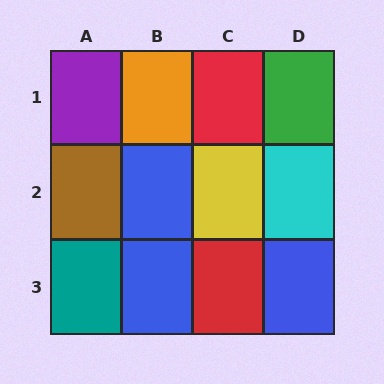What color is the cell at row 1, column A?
Purple.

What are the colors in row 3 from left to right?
Teal, blue, red, blue.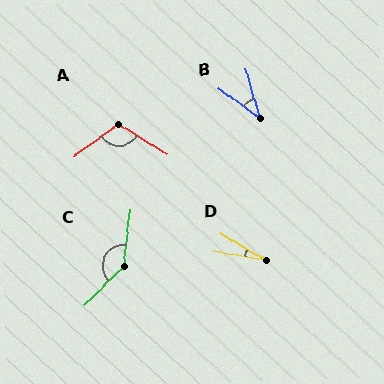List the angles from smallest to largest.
D (22°), B (38°), A (112°), C (142°).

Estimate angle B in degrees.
Approximately 38 degrees.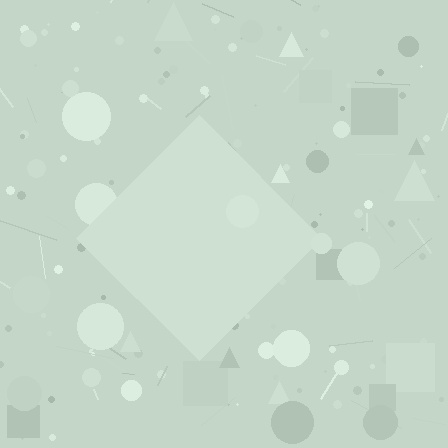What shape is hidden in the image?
A diamond is hidden in the image.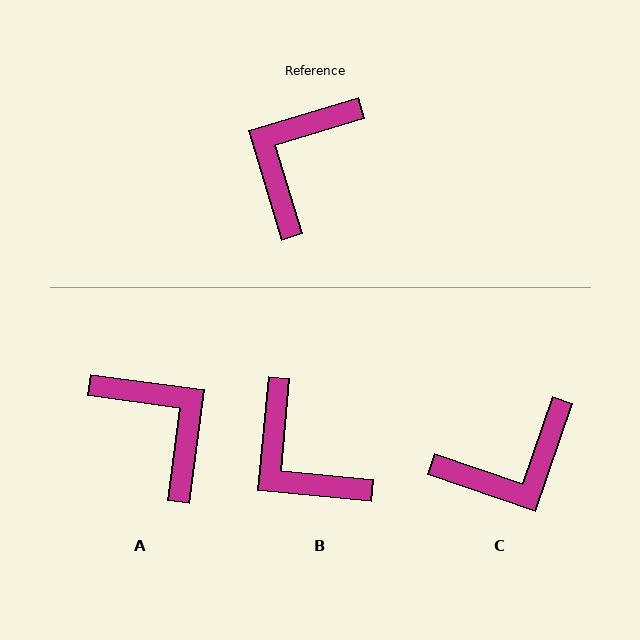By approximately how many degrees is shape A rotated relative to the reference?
Approximately 115 degrees clockwise.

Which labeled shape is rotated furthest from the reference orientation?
C, about 144 degrees away.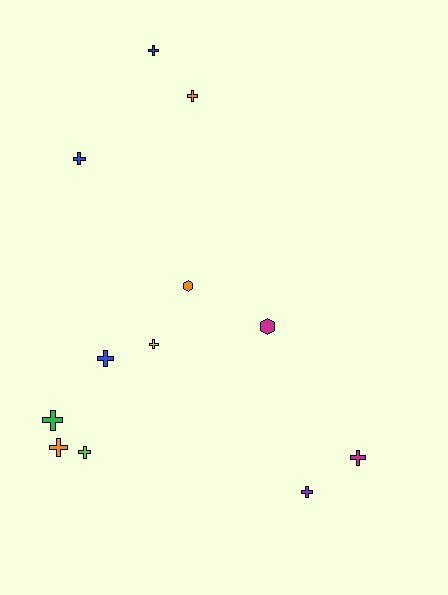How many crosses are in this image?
There are 10 crosses.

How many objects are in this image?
There are 12 objects.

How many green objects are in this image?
There is 1 green object.